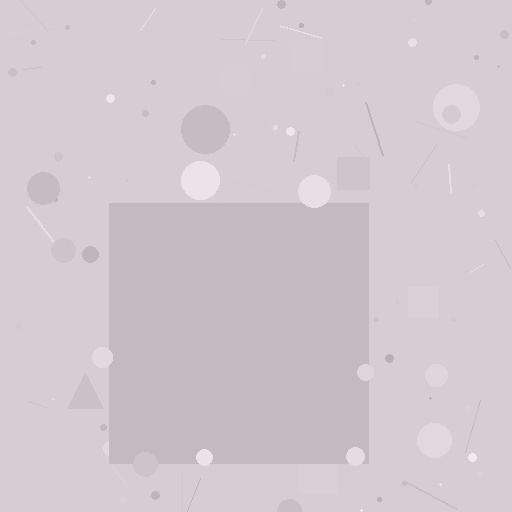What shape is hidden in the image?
A square is hidden in the image.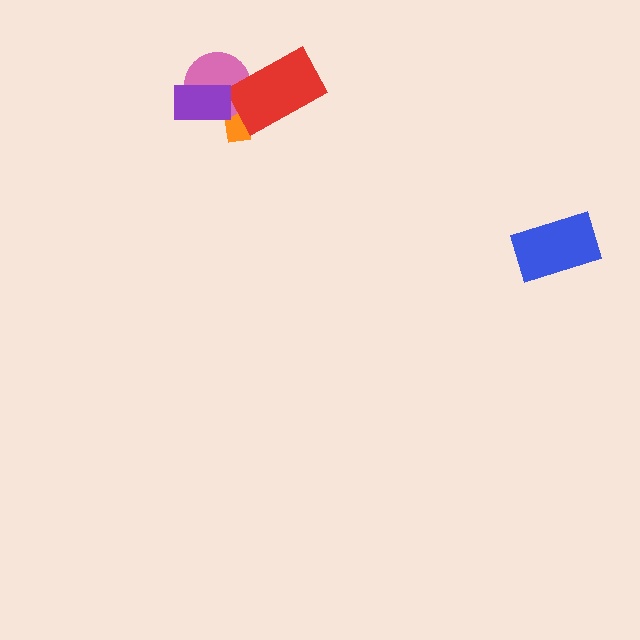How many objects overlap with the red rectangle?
2 objects overlap with the red rectangle.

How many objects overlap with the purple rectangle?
2 objects overlap with the purple rectangle.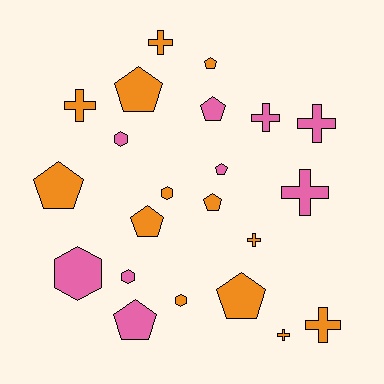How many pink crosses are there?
There are 3 pink crosses.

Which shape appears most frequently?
Pentagon, with 9 objects.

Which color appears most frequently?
Orange, with 13 objects.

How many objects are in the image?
There are 22 objects.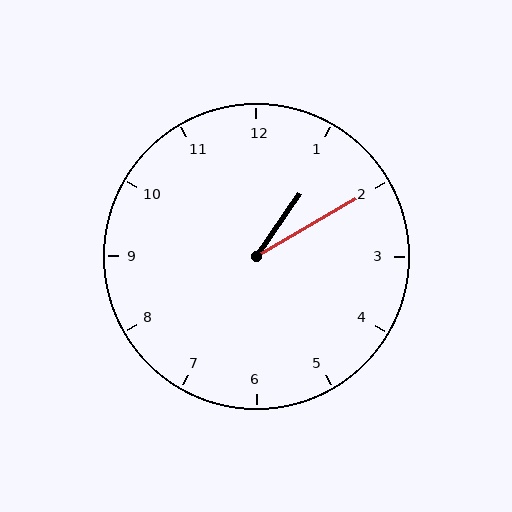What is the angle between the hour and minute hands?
Approximately 25 degrees.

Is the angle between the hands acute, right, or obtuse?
It is acute.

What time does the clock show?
1:10.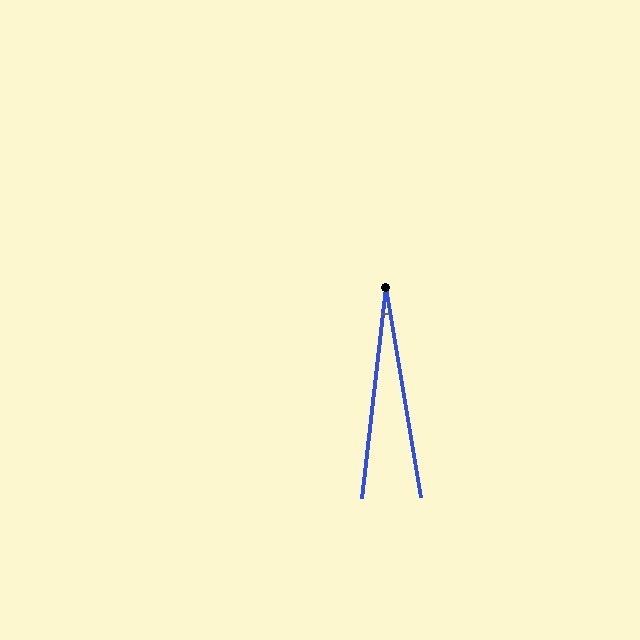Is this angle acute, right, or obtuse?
It is acute.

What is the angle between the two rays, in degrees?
Approximately 16 degrees.